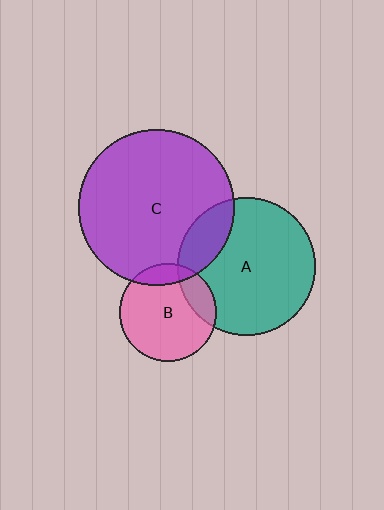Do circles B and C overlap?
Yes.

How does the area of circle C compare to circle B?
Approximately 2.6 times.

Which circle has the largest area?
Circle C (purple).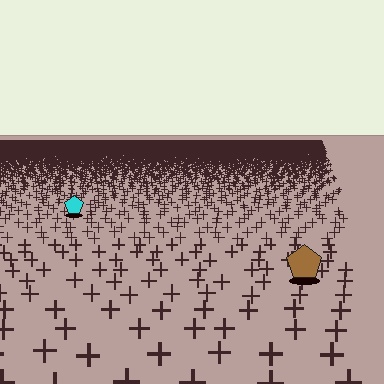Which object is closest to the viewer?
The brown pentagon is closest. The texture marks near it are larger and more spread out.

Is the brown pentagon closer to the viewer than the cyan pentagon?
Yes. The brown pentagon is closer — you can tell from the texture gradient: the ground texture is coarser near it.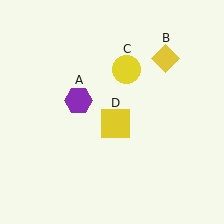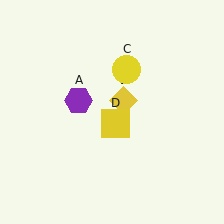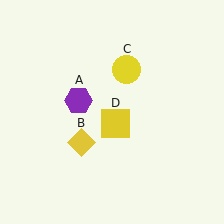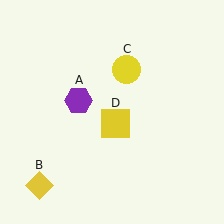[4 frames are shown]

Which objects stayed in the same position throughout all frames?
Purple hexagon (object A) and yellow circle (object C) and yellow square (object D) remained stationary.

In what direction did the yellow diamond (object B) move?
The yellow diamond (object B) moved down and to the left.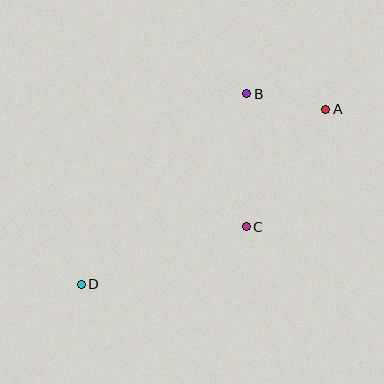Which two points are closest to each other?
Points A and B are closest to each other.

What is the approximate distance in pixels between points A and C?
The distance between A and C is approximately 142 pixels.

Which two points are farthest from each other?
Points A and D are farthest from each other.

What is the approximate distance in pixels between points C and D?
The distance between C and D is approximately 175 pixels.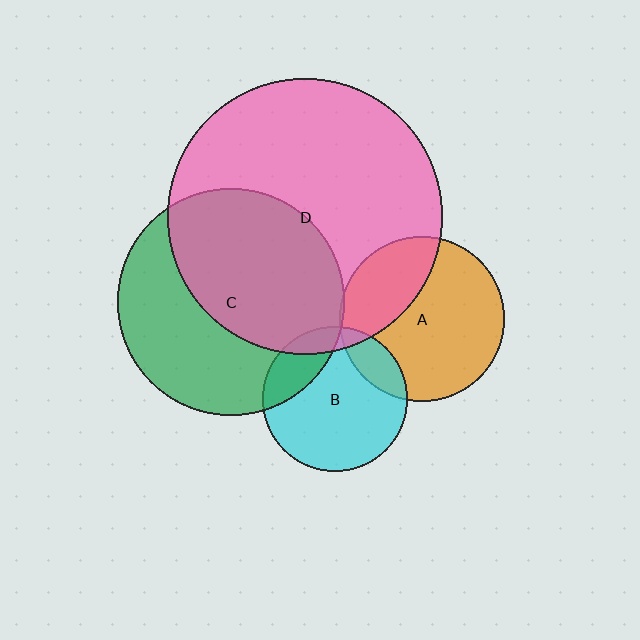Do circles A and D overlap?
Yes.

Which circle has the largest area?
Circle D (pink).